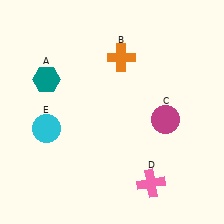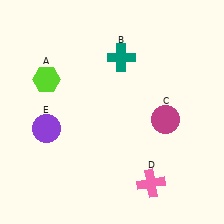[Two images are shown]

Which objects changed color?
A changed from teal to lime. B changed from orange to teal. E changed from cyan to purple.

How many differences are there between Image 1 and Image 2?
There are 3 differences between the two images.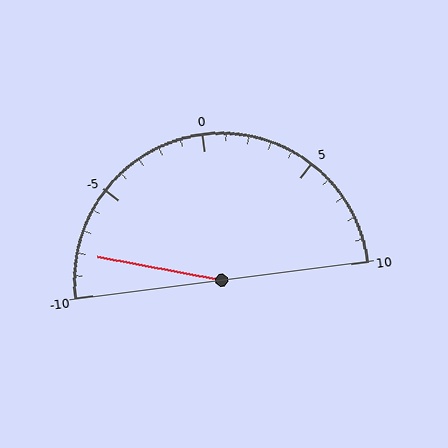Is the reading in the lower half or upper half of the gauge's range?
The reading is in the lower half of the range (-10 to 10).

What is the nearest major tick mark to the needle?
The nearest major tick mark is -10.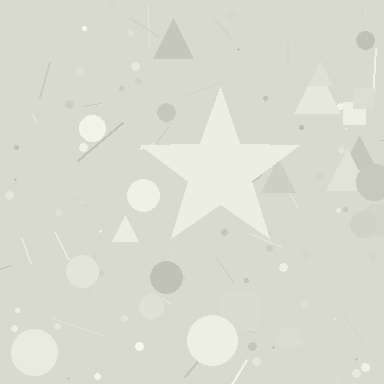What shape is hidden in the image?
A star is hidden in the image.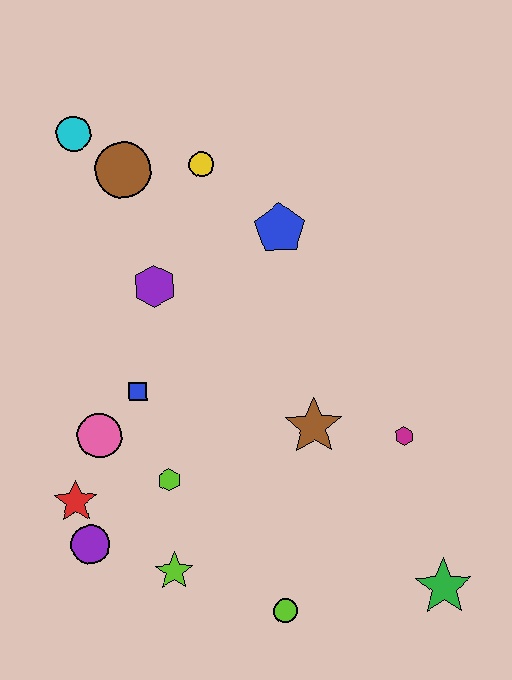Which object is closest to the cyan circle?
The brown circle is closest to the cyan circle.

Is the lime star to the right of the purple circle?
Yes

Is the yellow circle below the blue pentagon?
No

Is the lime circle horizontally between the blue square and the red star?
No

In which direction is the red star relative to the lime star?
The red star is to the left of the lime star.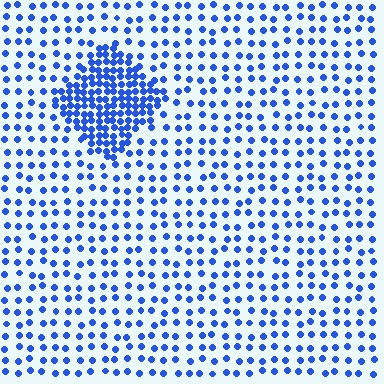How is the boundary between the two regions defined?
The boundary is defined by a change in element density (approximately 2.8x ratio). All elements are the same color, size, and shape.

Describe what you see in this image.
The image contains small blue elements arranged at two different densities. A diamond-shaped region is visible where the elements are more densely packed than the surrounding area.